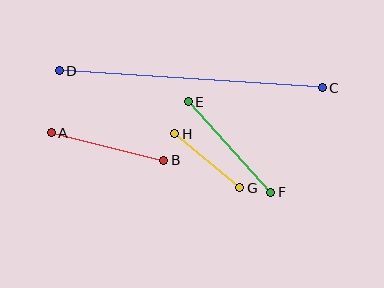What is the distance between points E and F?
The distance is approximately 123 pixels.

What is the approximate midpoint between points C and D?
The midpoint is at approximately (191, 79) pixels.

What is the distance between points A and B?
The distance is approximately 116 pixels.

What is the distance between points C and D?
The distance is approximately 264 pixels.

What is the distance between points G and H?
The distance is approximately 84 pixels.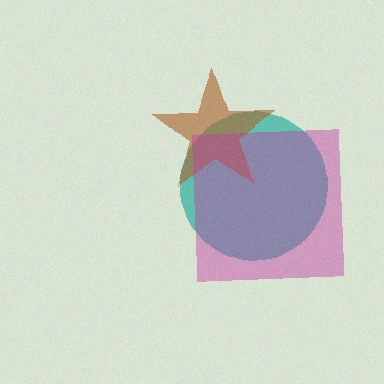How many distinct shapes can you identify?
There are 3 distinct shapes: a teal circle, a brown star, a magenta square.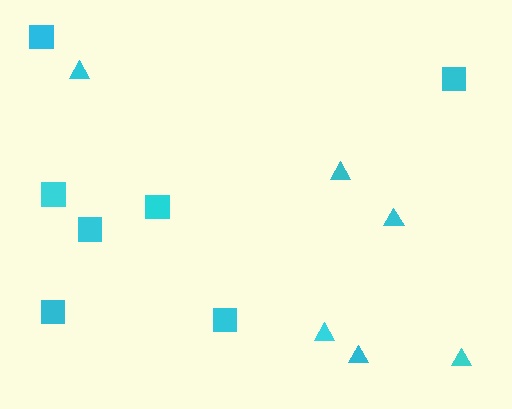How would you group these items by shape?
There are 2 groups: one group of triangles (6) and one group of squares (7).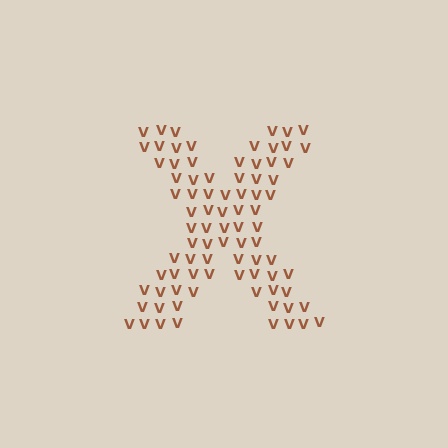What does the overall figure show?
The overall figure shows the letter X.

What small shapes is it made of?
It is made of small letter V's.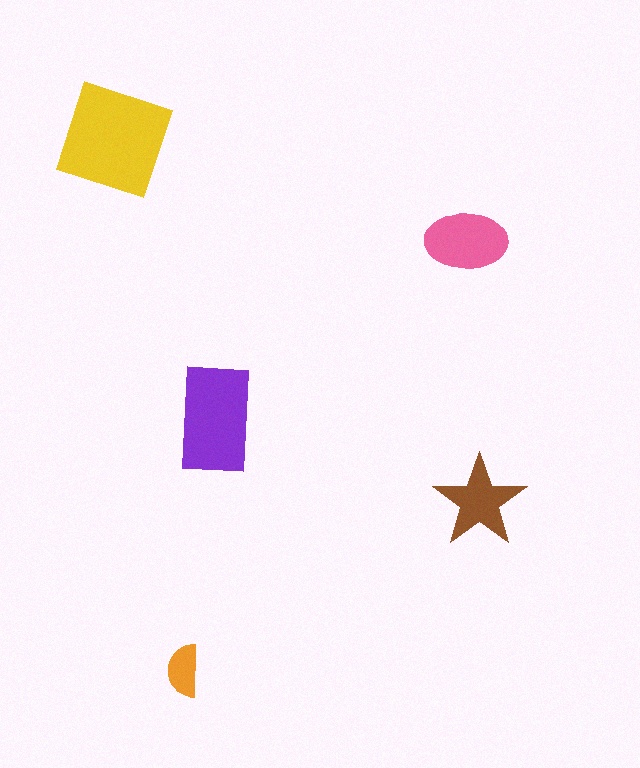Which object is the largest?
The yellow square.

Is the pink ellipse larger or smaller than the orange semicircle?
Larger.